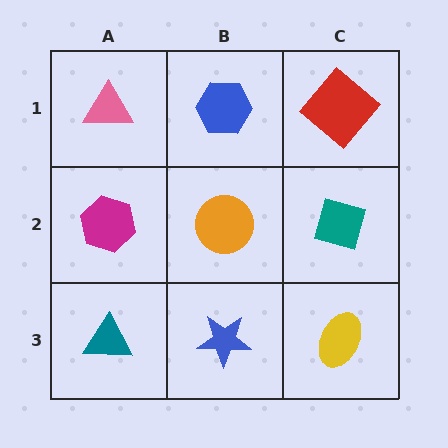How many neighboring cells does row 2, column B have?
4.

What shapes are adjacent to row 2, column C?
A red diamond (row 1, column C), a yellow ellipse (row 3, column C), an orange circle (row 2, column B).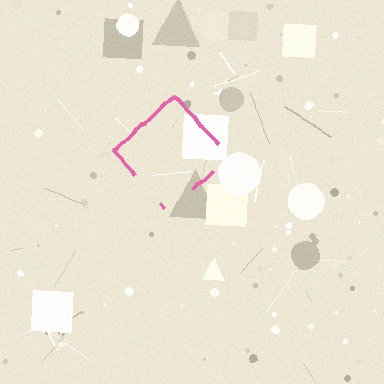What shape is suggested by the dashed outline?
The dashed outline suggests a diamond.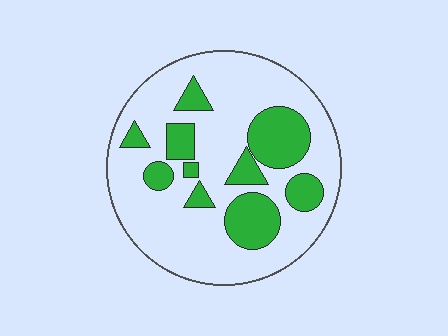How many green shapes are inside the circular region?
10.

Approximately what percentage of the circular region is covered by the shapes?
Approximately 25%.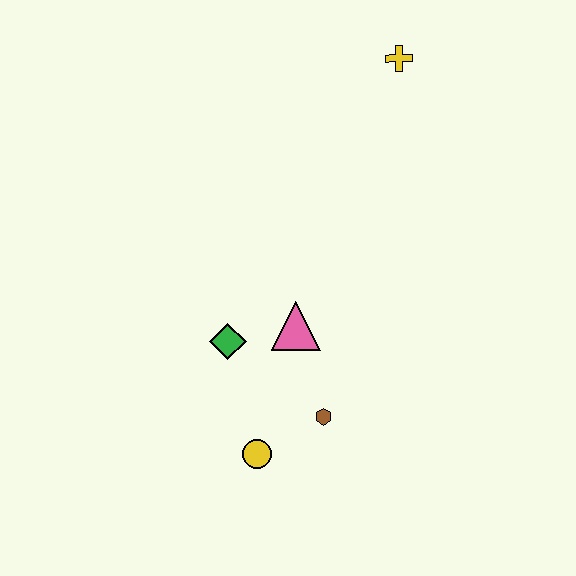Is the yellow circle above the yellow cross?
No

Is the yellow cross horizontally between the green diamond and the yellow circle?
No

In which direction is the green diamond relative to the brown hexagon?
The green diamond is to the left of the brown hexagon.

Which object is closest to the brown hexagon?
The yellow circle is closest to the brown hexagon.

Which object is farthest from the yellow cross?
The yellow circle is farthest from the yellow cross.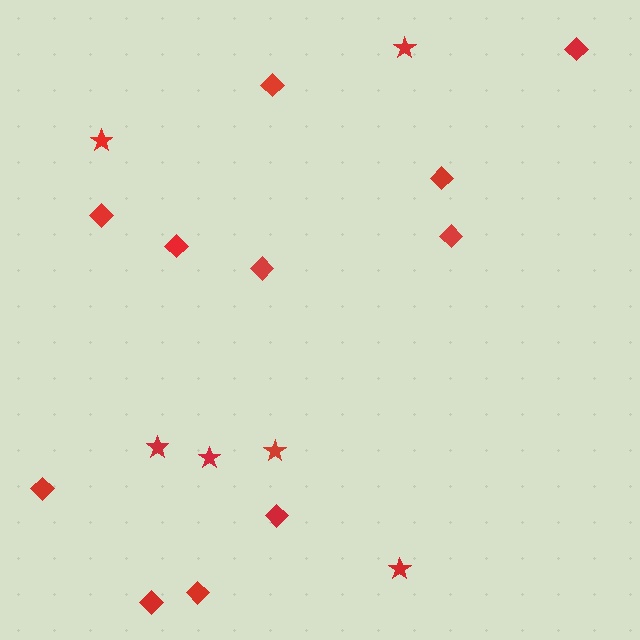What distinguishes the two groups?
There are 2 groups: one group of stars (6) and one group of diamonds (11).